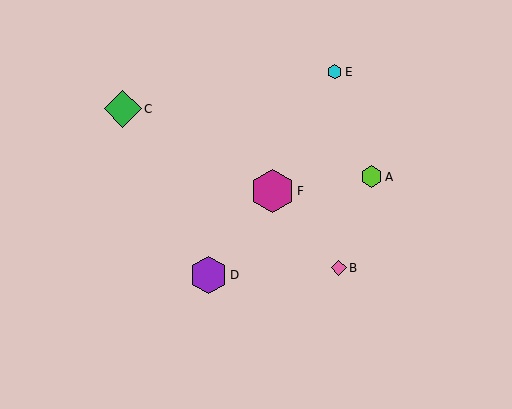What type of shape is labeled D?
Shape D is a purple hexagon.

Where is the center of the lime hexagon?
The center of the lime hexagon is at (371, 177).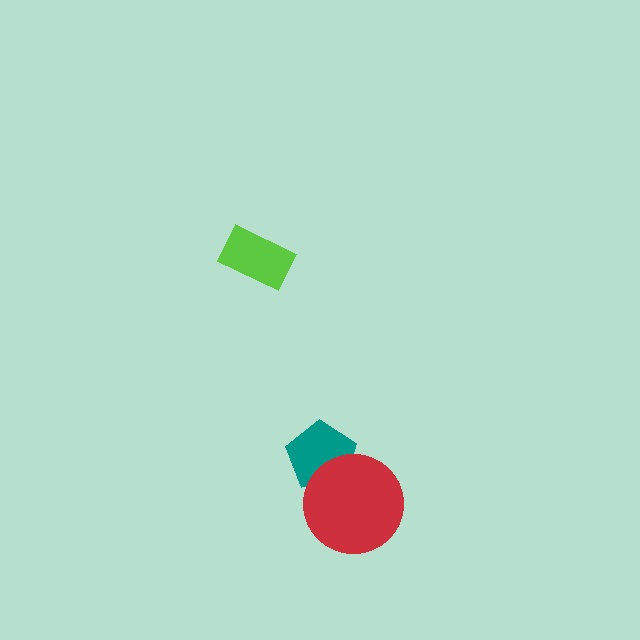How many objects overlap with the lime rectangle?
0 objects overlap with the lime rectangle.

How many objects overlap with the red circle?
1 object overlaps with the red circle.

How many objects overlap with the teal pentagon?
1 object overlaps with the teal pentagon.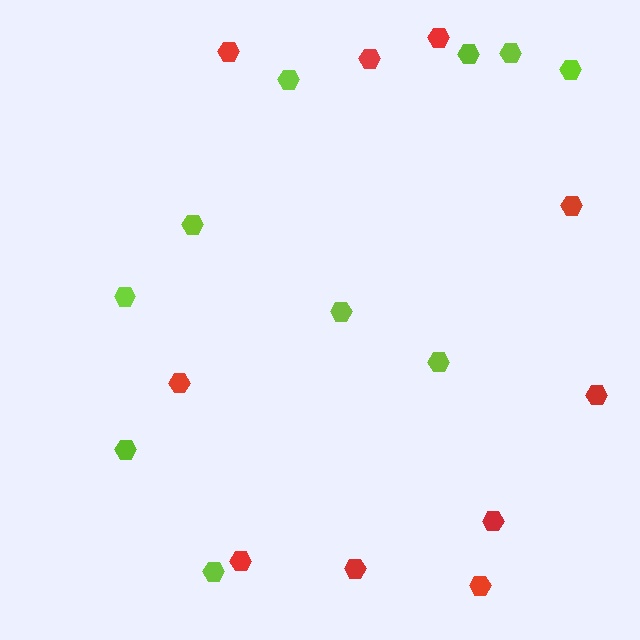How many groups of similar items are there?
There are 2 groups: one group of lime hexagons (10) and one group of red hexagons (10).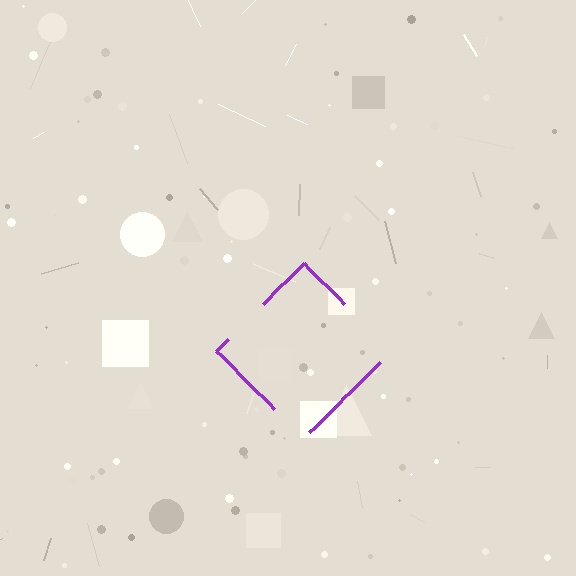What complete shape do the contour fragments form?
The contour fragments form a diamond.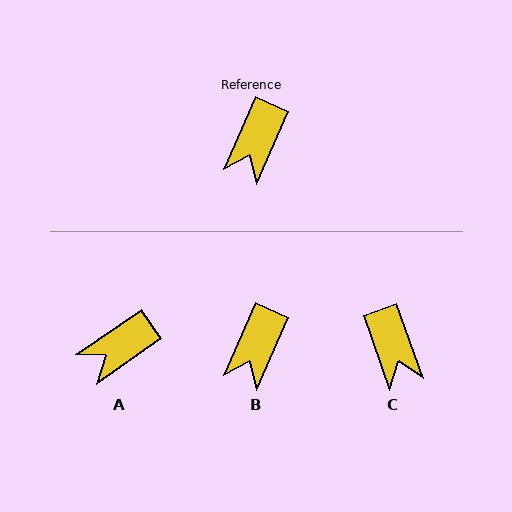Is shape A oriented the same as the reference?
No, it is off by about 31 degrees.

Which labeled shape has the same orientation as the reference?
B.